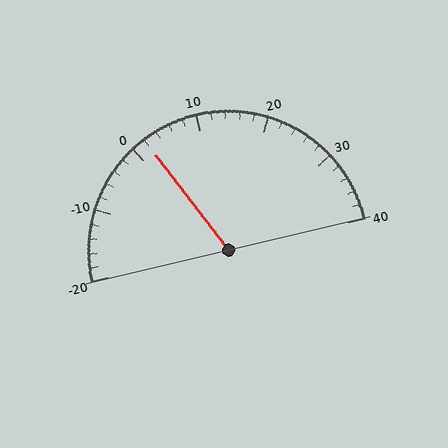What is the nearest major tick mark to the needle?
The nearest major tick mark is 0.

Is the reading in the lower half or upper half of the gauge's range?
The reading is in the lower half of the range (-20 to 40).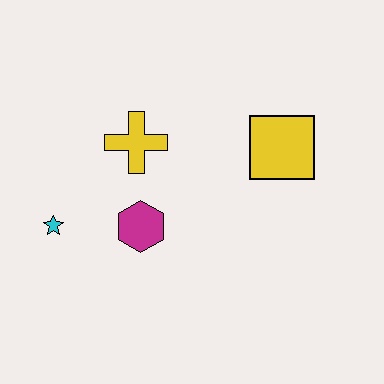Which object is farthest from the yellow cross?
The yellow square is farthest from the yellow cross.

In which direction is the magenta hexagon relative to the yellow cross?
The magenta hexagon is below the yellow cross.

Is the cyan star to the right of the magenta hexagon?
No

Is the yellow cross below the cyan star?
No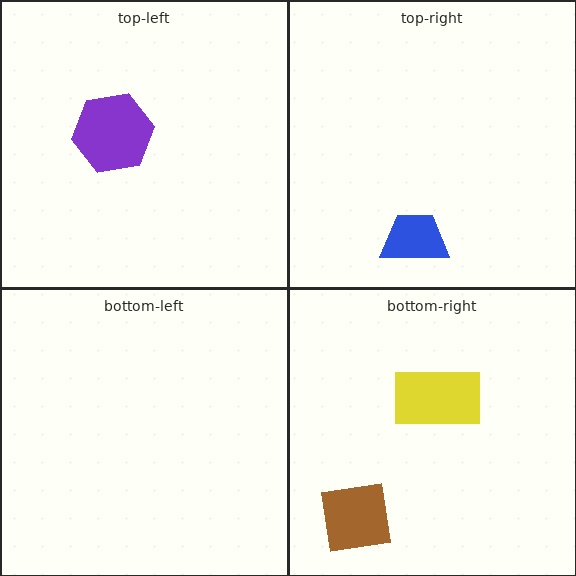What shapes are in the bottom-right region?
The brown square, the yellow rectangle.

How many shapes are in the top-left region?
1.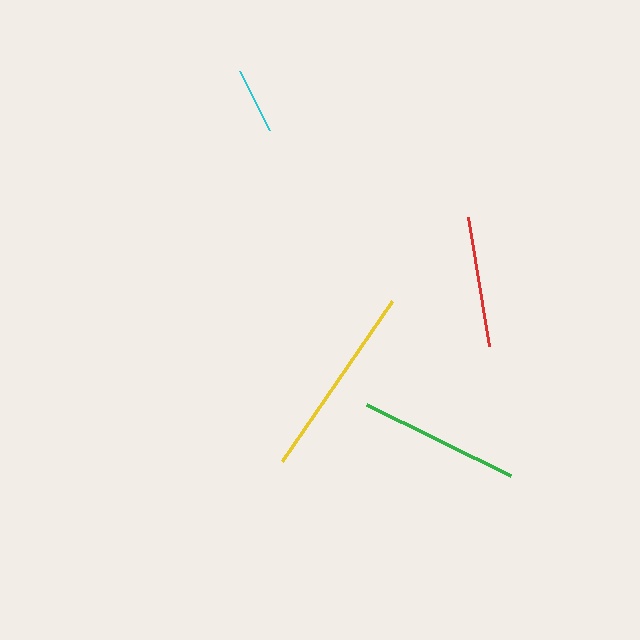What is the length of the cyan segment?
The cyan segment is approximately 66 pixels long.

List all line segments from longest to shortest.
From longest to shortest: yellow, green, red, cyan.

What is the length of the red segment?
The red segment is approximately 130 pixels long.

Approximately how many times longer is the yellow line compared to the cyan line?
The yellow line is approximately 2.9 times the length of the cyan line.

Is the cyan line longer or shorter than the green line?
The green line is longer than the cyan line.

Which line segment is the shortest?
The cyan line is the shortest at approximately 66 pixels.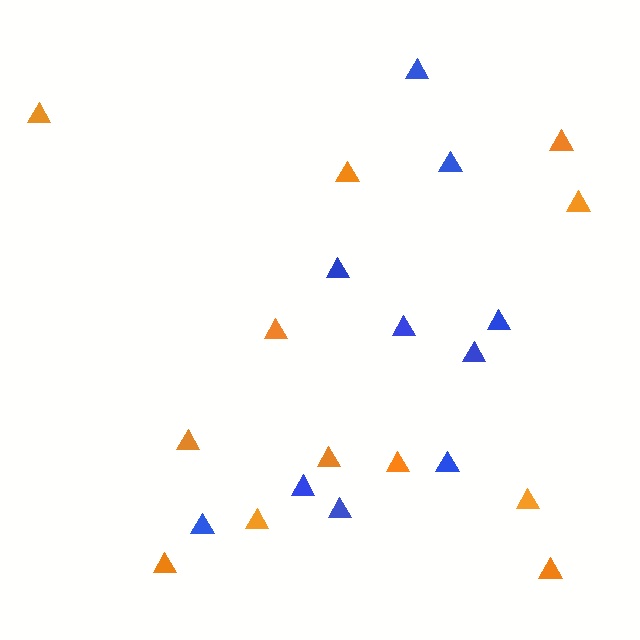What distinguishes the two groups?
There are 2 groups: one group of blue triangles (10) and one group of orange triangles (12).